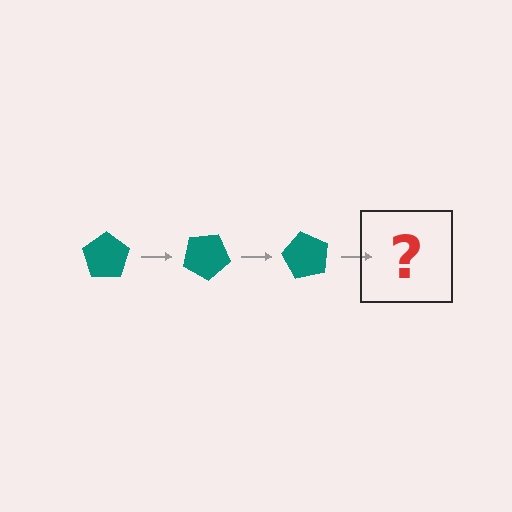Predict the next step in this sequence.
The next step is a teal pentagon rotated 90 degrees.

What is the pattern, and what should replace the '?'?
The pattern is that the pentagon rotates 30 degrees each step. The '?' should be a teal pentagon rotated 90 degrees.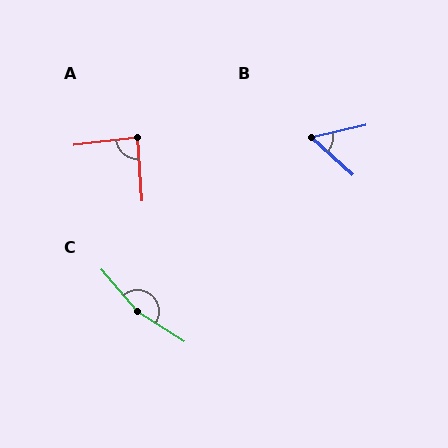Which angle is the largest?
C, at approximately 163 degrees.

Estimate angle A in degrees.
Approximately 87 degrees.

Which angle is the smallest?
B, at approximately 54 degrees.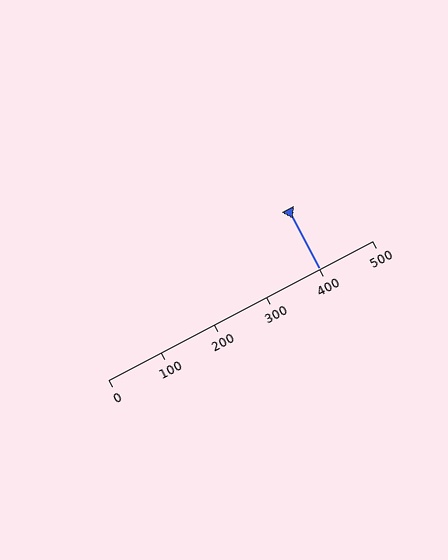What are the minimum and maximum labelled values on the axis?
The axis runs from 0 to 500.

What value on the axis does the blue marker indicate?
The marker indicates approximately 400.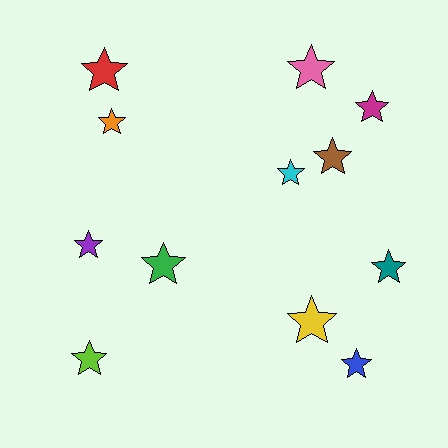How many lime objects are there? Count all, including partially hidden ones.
There is 1 lime object.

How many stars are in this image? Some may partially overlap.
There are 12 stars.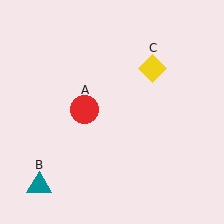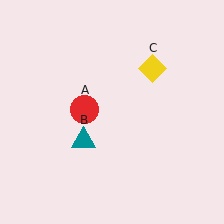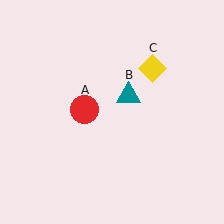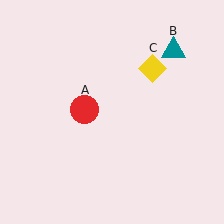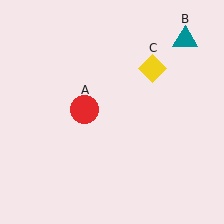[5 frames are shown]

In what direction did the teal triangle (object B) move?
The teal triangle (object B) moved up and to the right.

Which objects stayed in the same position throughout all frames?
Red circle (object A) and yellow diamond (object C) remained stationary.